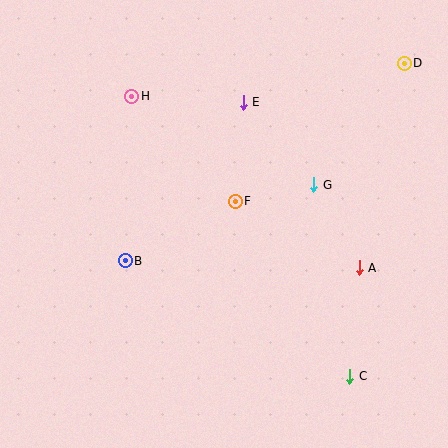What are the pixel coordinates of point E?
Point E is at (243, 102).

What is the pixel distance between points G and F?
The distance between G and F is 80 pixels.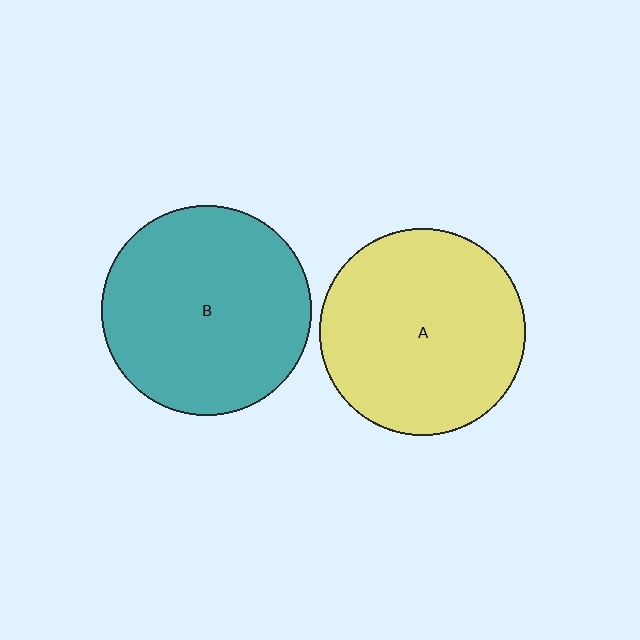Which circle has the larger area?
Circle B (teal).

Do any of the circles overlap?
No, none of the circles overlap.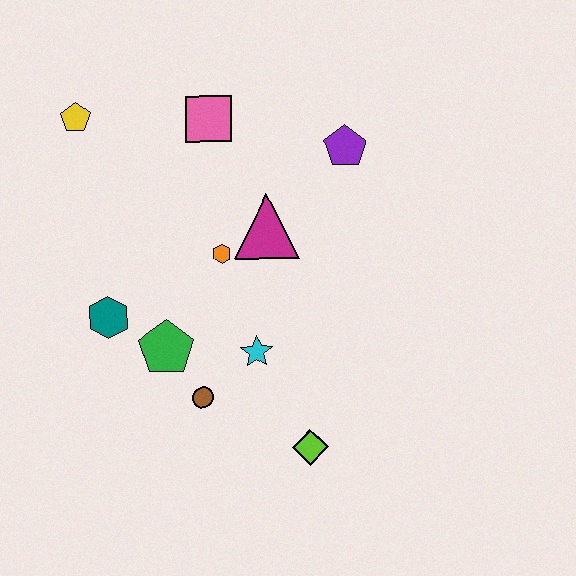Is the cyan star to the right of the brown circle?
Yes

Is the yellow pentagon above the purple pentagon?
Yes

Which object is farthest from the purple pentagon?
The lime diamond is farthest from the purple pentagon.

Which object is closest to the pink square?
The magenta triangle is closest to the pink square.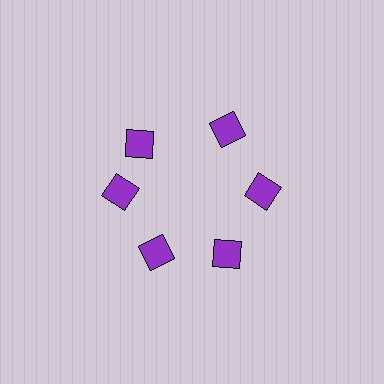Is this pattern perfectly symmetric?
No. The 6 purple squares are arranged in a ring, but one element near the 11 o'clock position is rotated out of alignment along the ring, breaking the 6-fold rotational symmetry.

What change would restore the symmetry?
The symmetry would be restored by rotating it back into even spacing with its neighbors so that all 6 squares sit at equal angles and equal distance from the center.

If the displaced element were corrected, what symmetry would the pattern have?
It would have 6-fold rotational symmetry — the pattern would map onto itself every 60 degrees.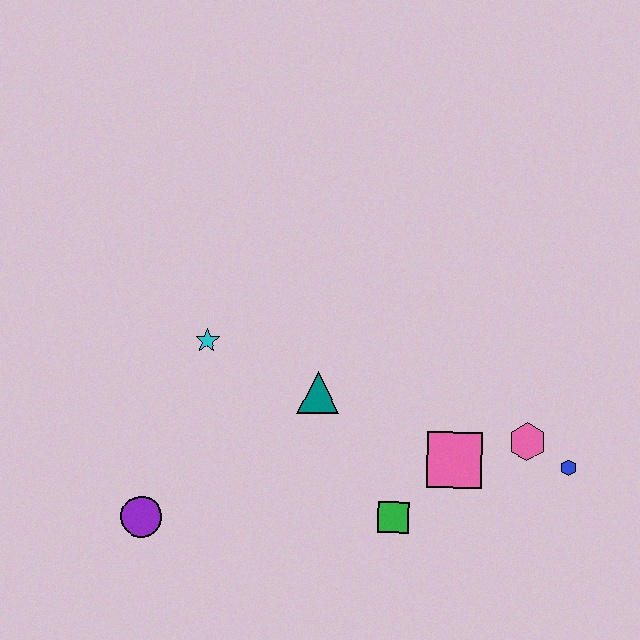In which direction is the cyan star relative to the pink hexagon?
The cyan star is to the left of the pink hexagon.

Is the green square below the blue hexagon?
Yes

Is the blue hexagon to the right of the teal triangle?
Yes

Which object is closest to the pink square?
The pink hexagon is closest to the pink square.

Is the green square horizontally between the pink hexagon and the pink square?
No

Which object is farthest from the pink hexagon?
The purple circle is farthest from the pink hexagon.